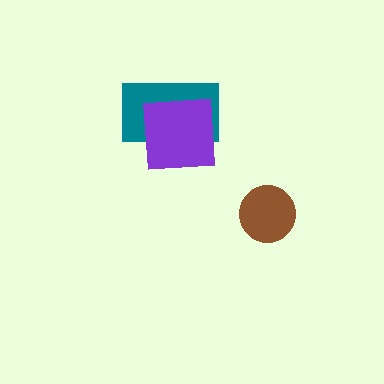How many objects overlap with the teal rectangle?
1 object overlaps with the teal rectangle.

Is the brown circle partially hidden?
No, no other shape covers it.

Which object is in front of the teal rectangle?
The purple square is in front of the teal rectangle.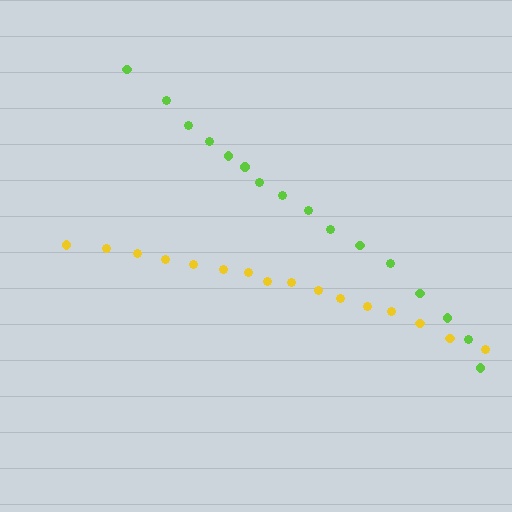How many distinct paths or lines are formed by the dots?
There are 2 distinct paths.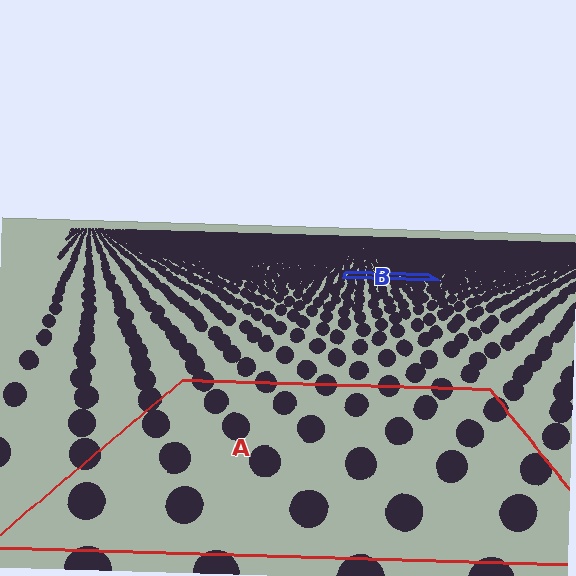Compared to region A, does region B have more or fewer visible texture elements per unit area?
Region B has more texture elements per unit area — they are packed more densely because it is farther away.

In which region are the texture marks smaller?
The texture marks are smaller in region B, because it is farther away.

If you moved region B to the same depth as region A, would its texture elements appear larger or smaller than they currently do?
They would appear larger. At a closer depth, the same texture elements are projected at a bigger on-screen size.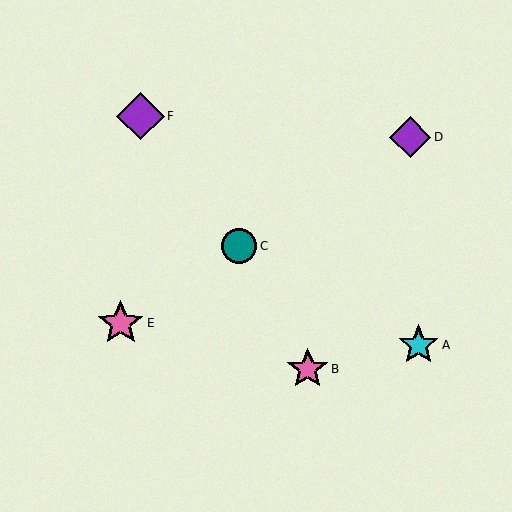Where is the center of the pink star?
The center of the pink star is at (121, 323).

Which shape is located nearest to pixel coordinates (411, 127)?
The purple diamond (labeled D) at (410, 137) is nearest to that location.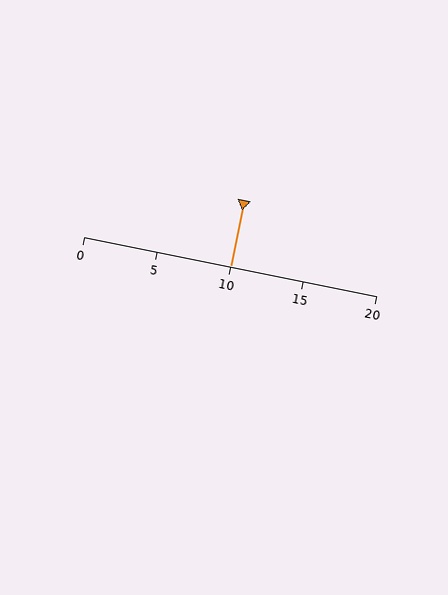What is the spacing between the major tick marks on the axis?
The major ticks are spaced 5 apart.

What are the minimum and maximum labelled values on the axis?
The axis runs from 0 to 20.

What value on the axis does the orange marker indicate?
The marker indicates approximately 10.